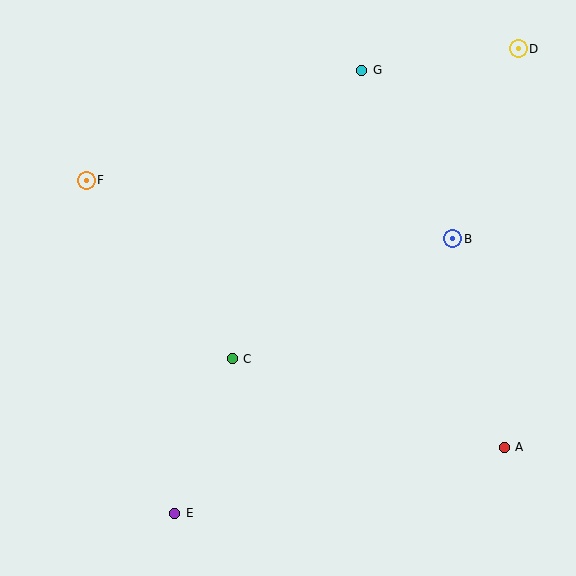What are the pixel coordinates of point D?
Point D is at (518, 49).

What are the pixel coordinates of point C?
Point C is at (232, 359).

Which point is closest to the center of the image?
Point C at (232, 359) is closest to the center.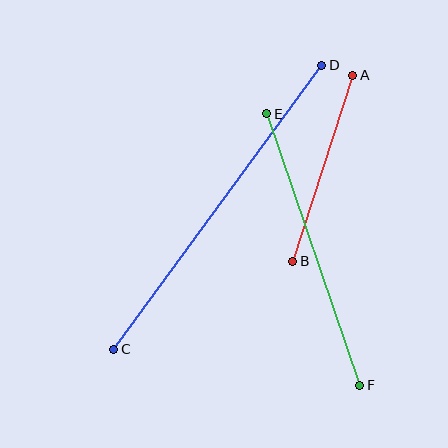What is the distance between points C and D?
The distance is approximately 352 pixels.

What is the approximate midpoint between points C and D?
The midpoint is at approximately (218, 207) pixels.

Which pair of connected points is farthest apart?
Points C and D are farthest apart.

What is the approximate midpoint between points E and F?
The midpoint is at approximately (313, 249) pixels.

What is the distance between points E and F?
The distance is approximately 287 pixels.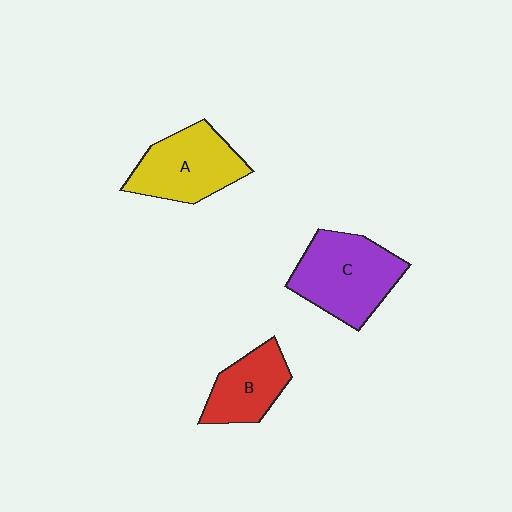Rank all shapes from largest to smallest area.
From largest to smallest: C (purple), A (yellow), B (red).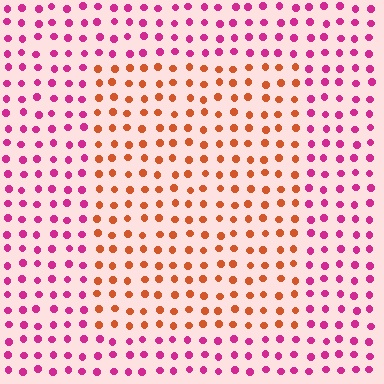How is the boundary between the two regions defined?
The boundary is defined purely by a slight shift in hue (about 54 degrees). Spacing, size, and orientation are identical on both sides.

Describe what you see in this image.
The image is filled with small magenta elements in a uniform arrangement. A rectangle-shaped region is visible where the elements are tinted to a slightly different hue, forming a subtle color boundary.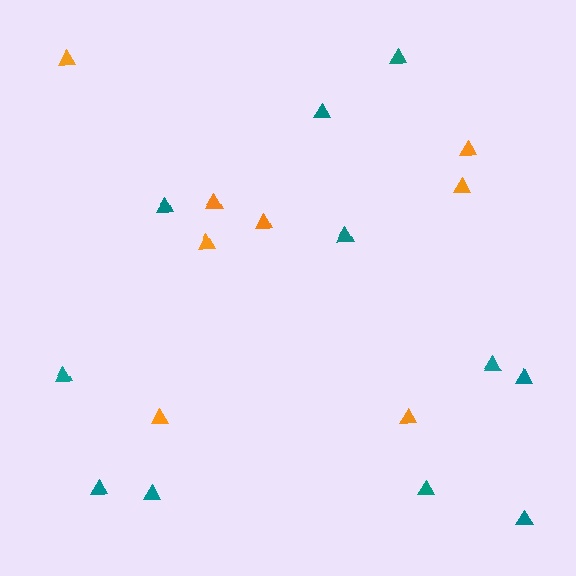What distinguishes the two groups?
There are 2 groups: one group of orange triangles (8) and one group of teal triangles (11).